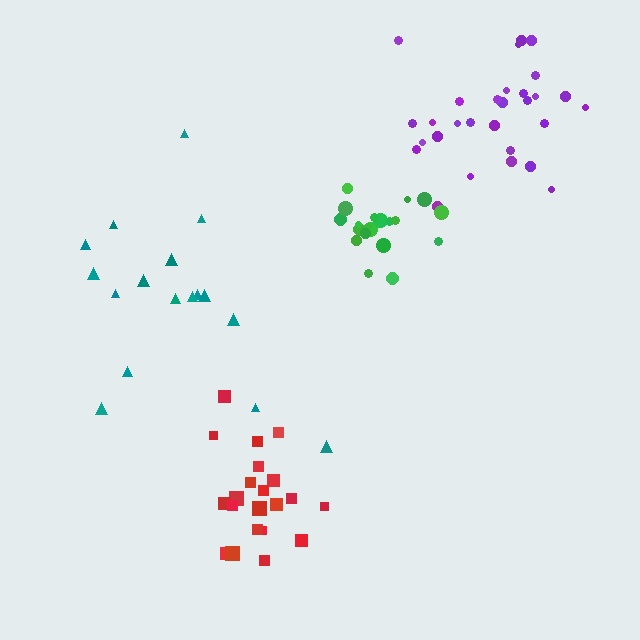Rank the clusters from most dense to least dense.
green, red, purple, teal.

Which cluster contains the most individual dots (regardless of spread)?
Purple (29).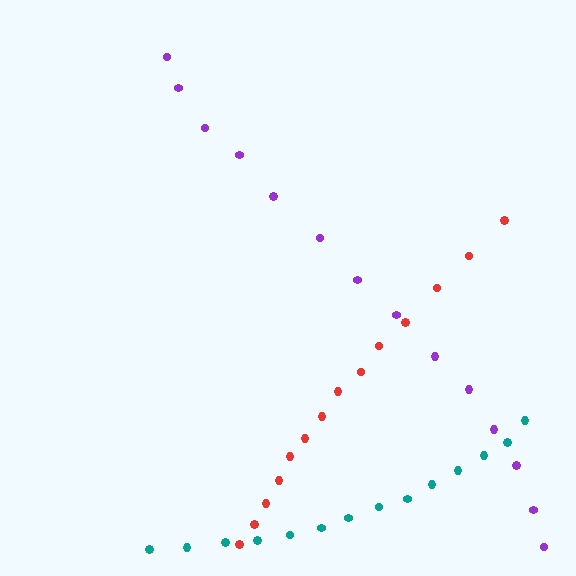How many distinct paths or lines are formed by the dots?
There are 3 distinct paths.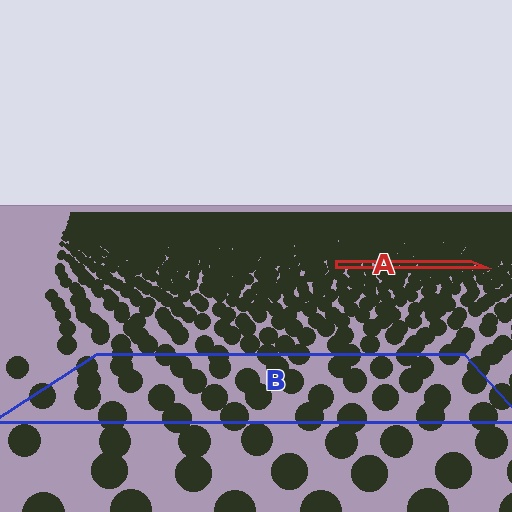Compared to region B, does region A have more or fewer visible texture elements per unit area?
Region A has more texture elements per unit area — they are packed more densely because it is farther away.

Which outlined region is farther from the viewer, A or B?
Region A is farther from the viewer — the texture elements inside it appear smaller and more densely packed.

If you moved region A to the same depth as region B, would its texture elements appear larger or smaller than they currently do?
They would appear larger. At a closer depth, the same texture elements are projected at a bigger on-screen size.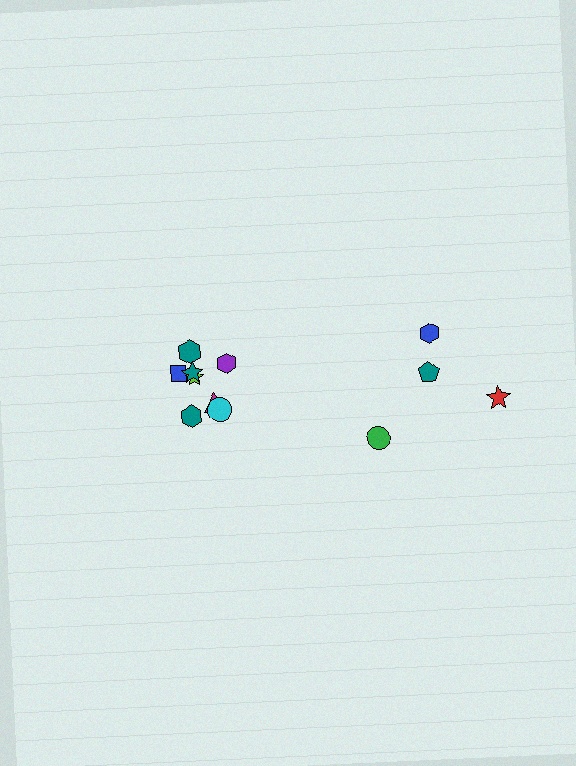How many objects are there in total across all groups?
There are 12 objects.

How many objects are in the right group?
There are 4 objects.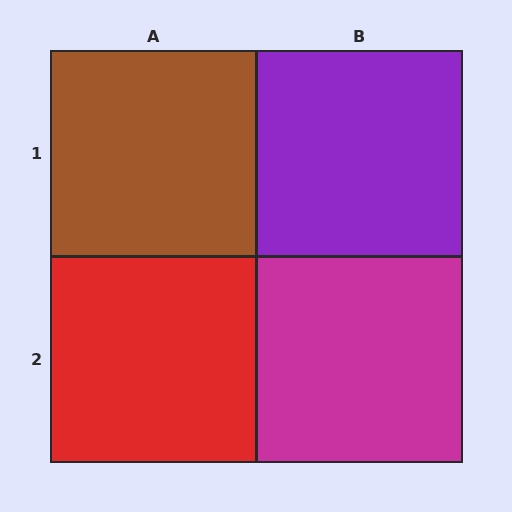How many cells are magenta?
1 cell is magenta.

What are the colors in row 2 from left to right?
Red, magenta.